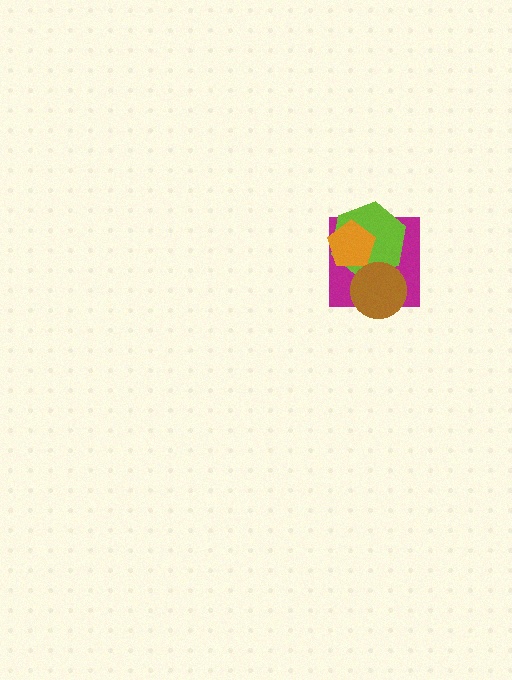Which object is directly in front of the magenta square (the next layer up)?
The lime hexagon is directly in front of the magenta square.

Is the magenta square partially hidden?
Yes, it is partially covered by another shape.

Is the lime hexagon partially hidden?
Yes, it is partially covered by another shape.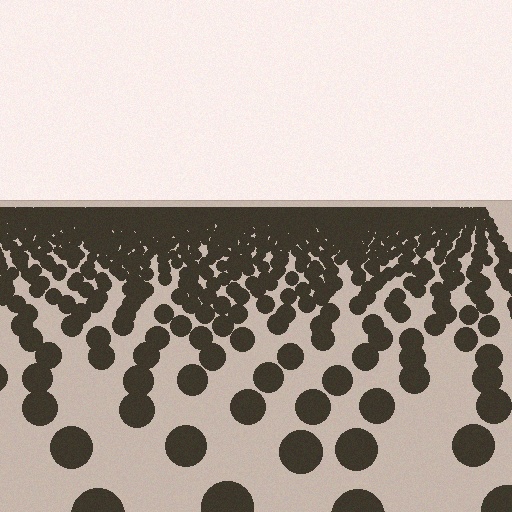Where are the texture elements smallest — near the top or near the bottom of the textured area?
Near the top.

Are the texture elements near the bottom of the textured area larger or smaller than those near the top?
Larger. Near the bottom, elements are closer to the viewer and appear at a bigger on-screen size.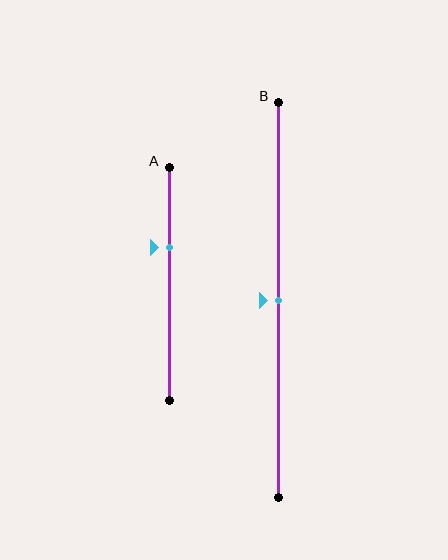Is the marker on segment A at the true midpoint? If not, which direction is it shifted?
No, the marker on segment A is shifted upward by about 16% of the segment length.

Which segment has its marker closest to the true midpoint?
Segment B has its marker closest to the true midpoint.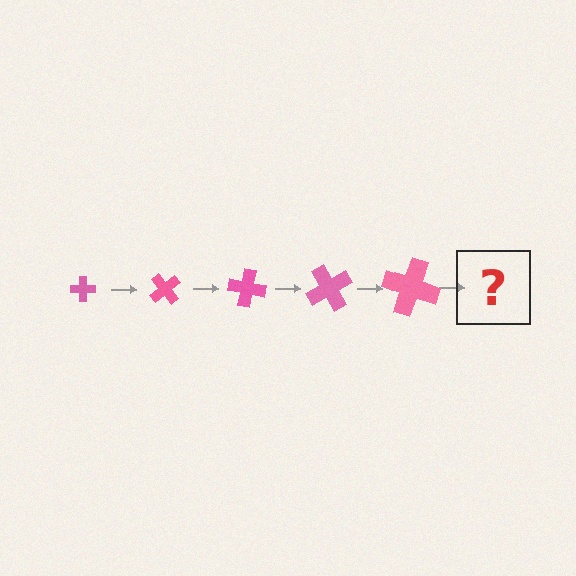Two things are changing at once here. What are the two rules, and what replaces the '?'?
The two rules are that the cross grows larger each step and it rotates 50 degrees each step. The '?' should be a cross, larger than the previous one and rotated 250 degrees from the start.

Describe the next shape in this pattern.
It should be a cross, larger than the previous one and rotated 250 degrees from the start.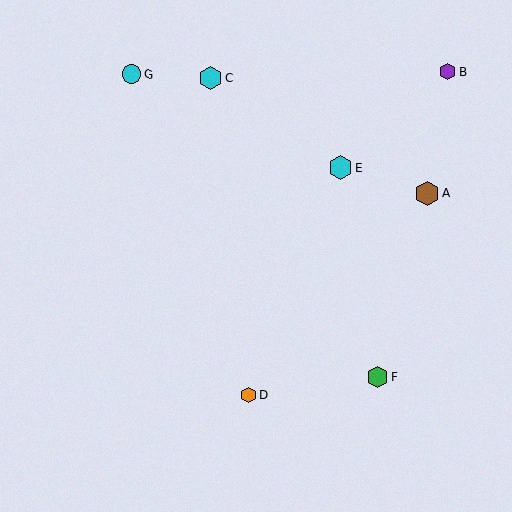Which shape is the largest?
The brown hexagon (labeled A) is the largest.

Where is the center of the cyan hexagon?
The center of the cyan hexagon is at (210, 78).